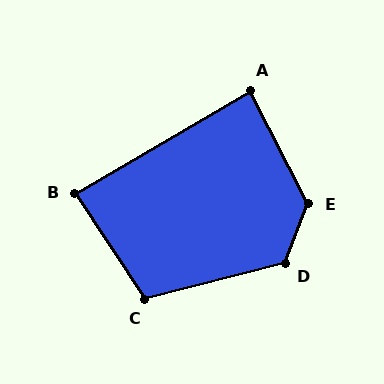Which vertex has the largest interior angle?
E, at approximately 131 degrees.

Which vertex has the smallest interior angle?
B, at approximately 87 degrees.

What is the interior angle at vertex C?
Approximately 109 degrees (obtuse).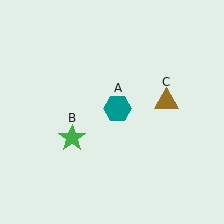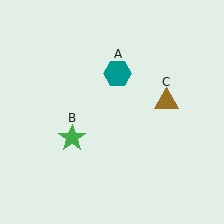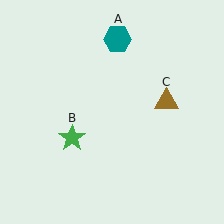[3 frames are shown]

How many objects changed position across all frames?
1 object changed position: teal hexagon (object A).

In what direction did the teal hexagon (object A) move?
The teal hexagon (object A) moved up.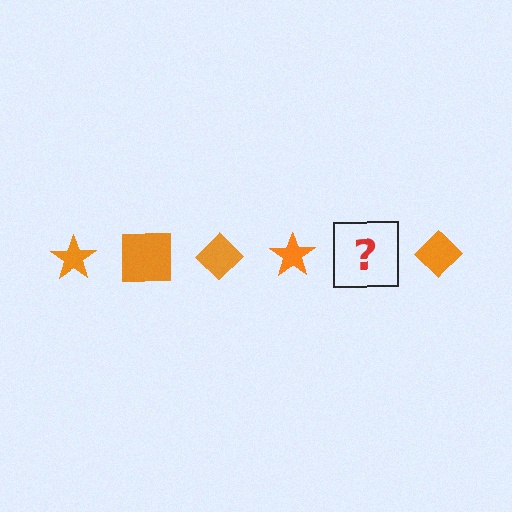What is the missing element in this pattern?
The missing element is an orange square.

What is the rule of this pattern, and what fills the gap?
The rule is that the pattern cycles through star, square, diamond shapes in orange. The gap should be filled with an orange square.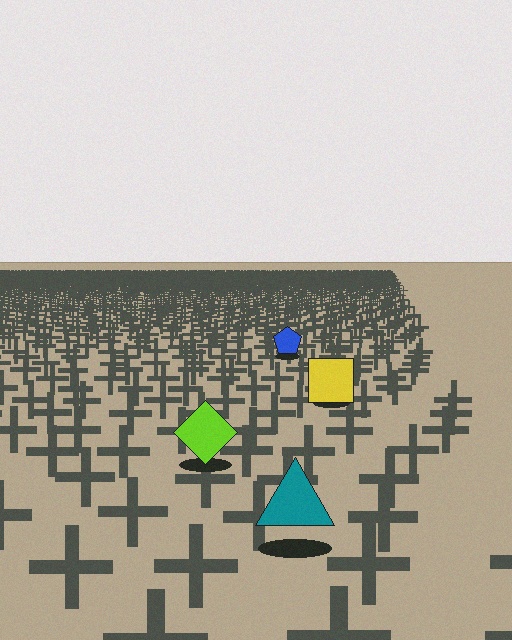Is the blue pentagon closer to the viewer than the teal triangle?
No. The teal triangle is closer — you can tell from the texture gradient: the ground texture is coarser near it.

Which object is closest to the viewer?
The teal triangle is closest. The texture marks near it are larger and more spread out.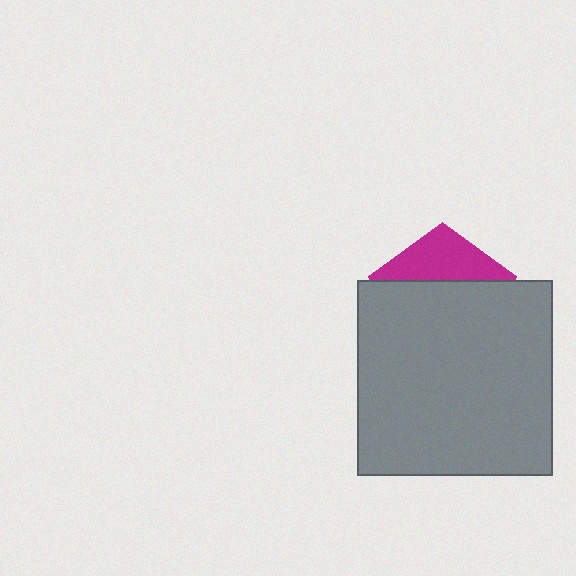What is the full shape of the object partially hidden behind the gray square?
The partially hidden object is a magenta pentagon.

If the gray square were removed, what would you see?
You would see the complete magenta pentagon.